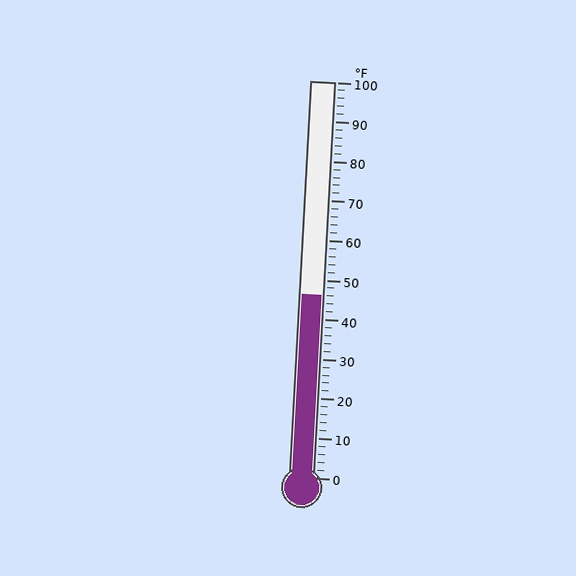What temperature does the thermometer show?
The thermometer shows approximately 46°F.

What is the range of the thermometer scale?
The thermometer scale ranges from 0°F to 100°F.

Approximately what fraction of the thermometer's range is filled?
The thermometer is filled to approximately 45% of its range.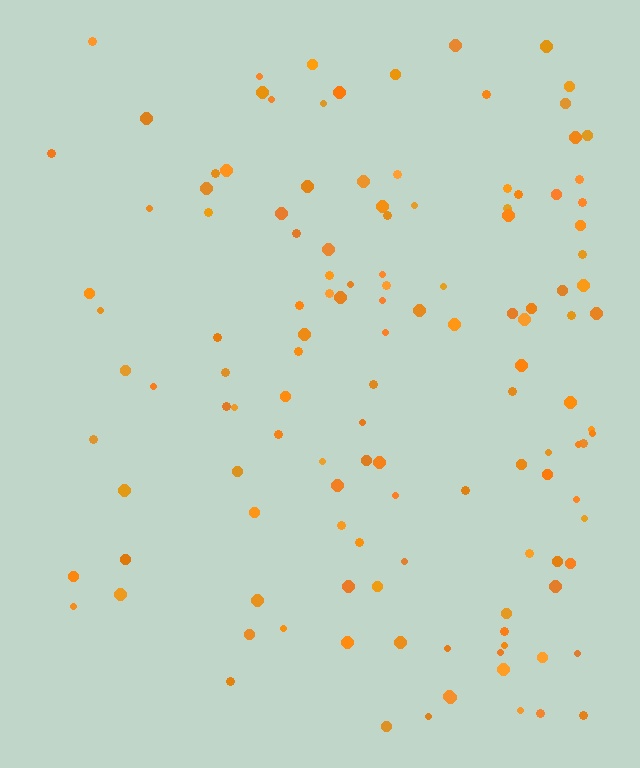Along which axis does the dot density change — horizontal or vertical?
Horizontal.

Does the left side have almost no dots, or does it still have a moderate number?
Still a moderate number, just noticeably fewer than the right.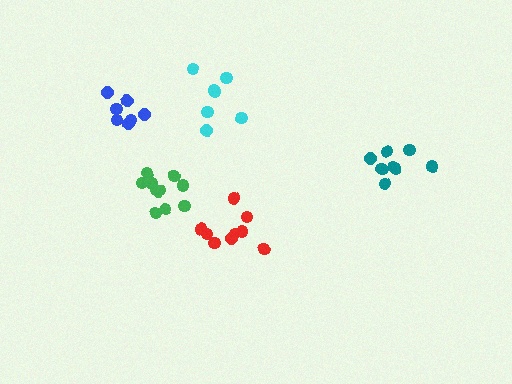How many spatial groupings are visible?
There are 5 spatial groupings.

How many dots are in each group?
Group 1: 9 dots, Group 2: 7 dots, Group 3: 8 dots, Group 4: 7 dots, Group 5: 11 dots (42 total).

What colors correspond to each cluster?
The clusters are colored: red, cyan, teal, blue, green.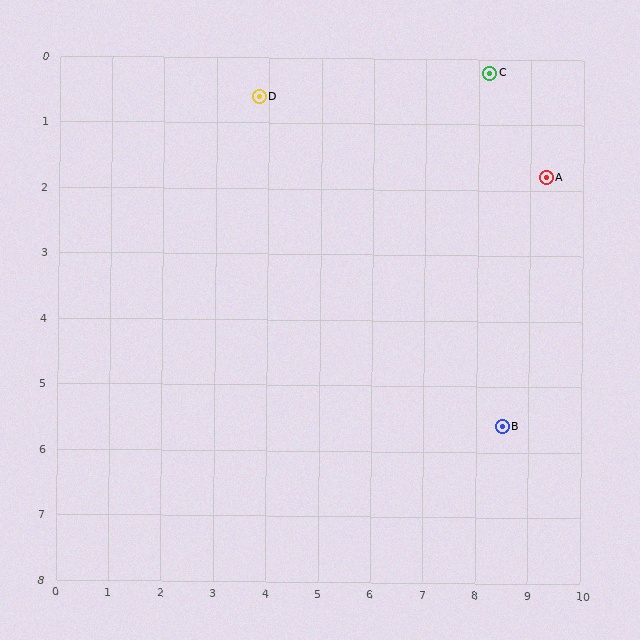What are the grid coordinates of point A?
Point A is at approximately (9.3, 1.8).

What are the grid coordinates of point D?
Point D is at approximately (3.8, 0.6).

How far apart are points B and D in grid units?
Points B and D are about 6.9 grid units apart.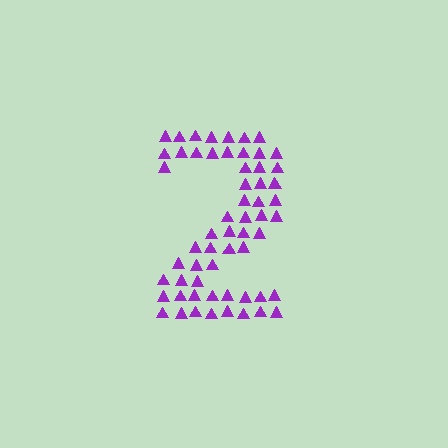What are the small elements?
The small elements are triangles.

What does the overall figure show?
The overall figure shows the digit 2.